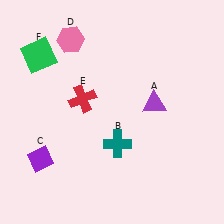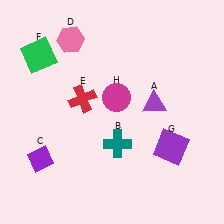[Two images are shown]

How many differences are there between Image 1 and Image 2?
There are 2 differences between the two images.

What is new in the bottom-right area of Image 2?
A purple square (G) was added in the bottom-right area of Image 2.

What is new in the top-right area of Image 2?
A magenta circle (H) was added in the top-right area of Image 2.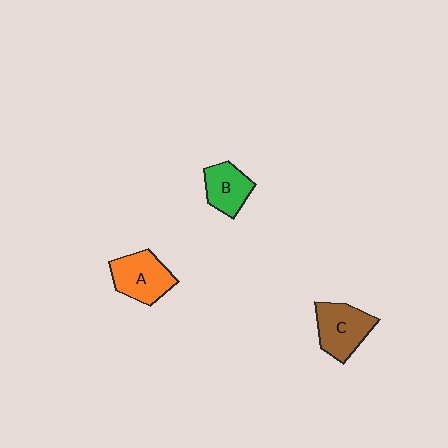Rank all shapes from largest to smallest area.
From largest to smallest: C (brown), A (orange), B (green).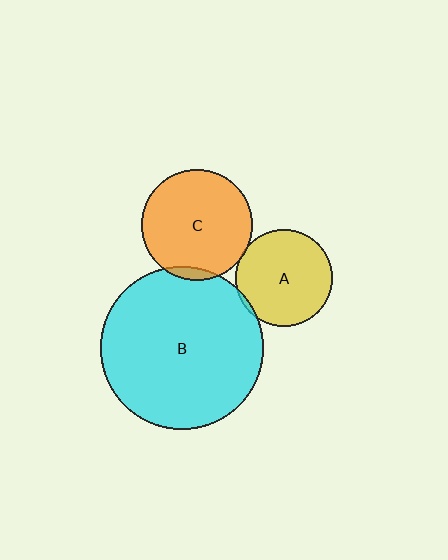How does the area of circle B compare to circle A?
Approximately 2.8 times.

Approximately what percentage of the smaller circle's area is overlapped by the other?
Approximately 5%.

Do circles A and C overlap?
Yes.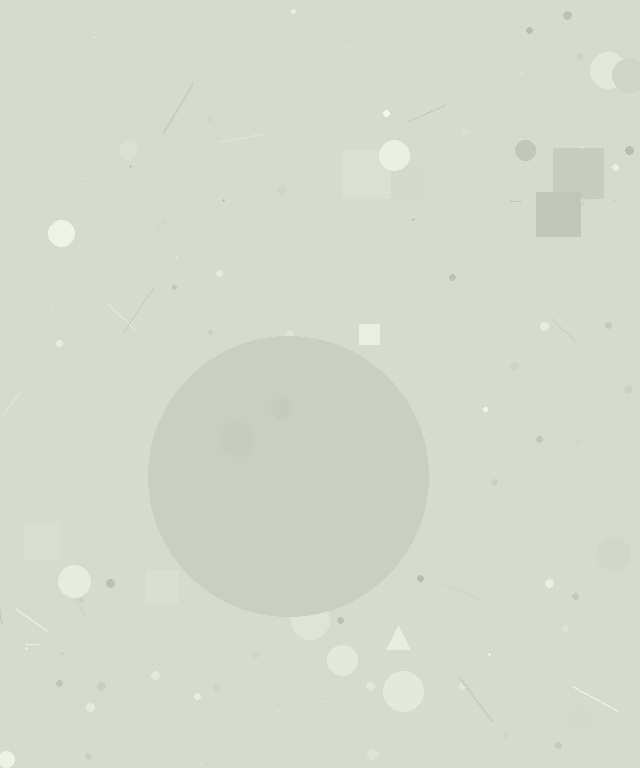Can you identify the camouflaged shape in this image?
The camouflaged shape is a circle.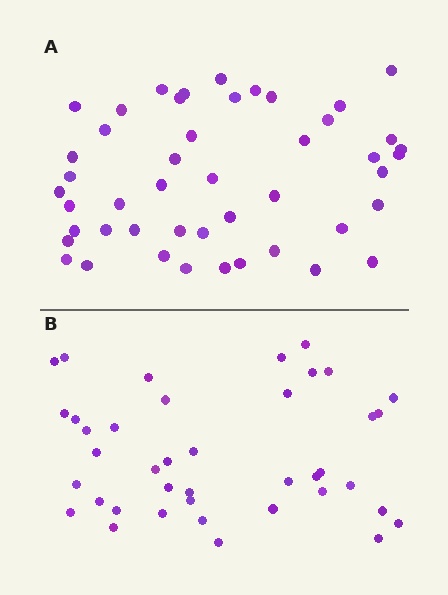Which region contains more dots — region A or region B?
Region A (the top region) has more dots.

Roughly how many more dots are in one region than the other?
Region A has roughly 8 or so more dots than region B.